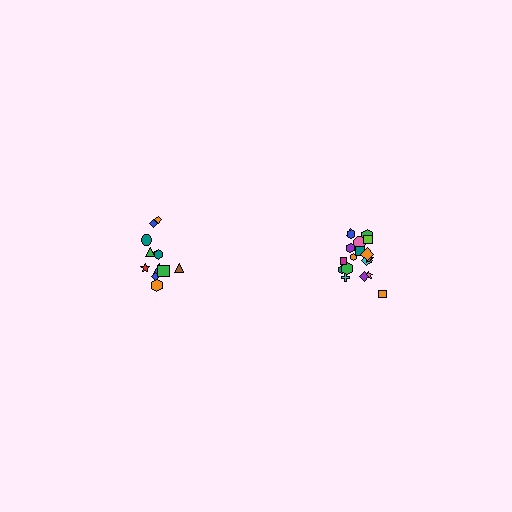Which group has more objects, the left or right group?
The right group.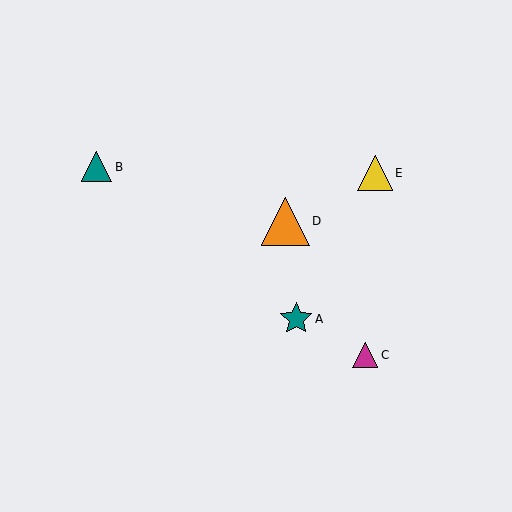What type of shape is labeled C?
Shape C is a magenta triangle.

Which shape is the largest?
The orange triangle (labeled D) is the largest.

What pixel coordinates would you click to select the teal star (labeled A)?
Click at (296, 319) to select the teal star A.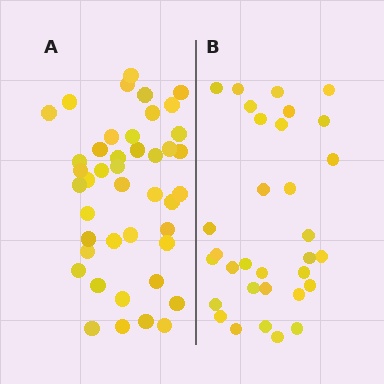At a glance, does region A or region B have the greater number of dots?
Region A (the left region) has more dots.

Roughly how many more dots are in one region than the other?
Region A has roughly 12 or so more dots than region B.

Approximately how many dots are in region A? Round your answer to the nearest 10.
About 40 dots. (The exact count is 43, which rounds to 40.)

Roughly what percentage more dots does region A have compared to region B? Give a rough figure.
About 35% more.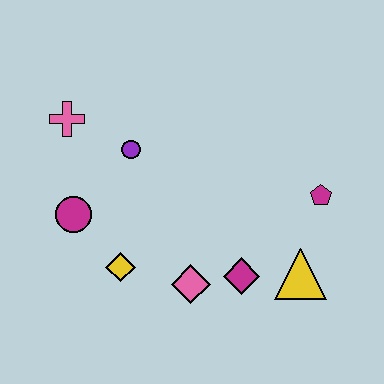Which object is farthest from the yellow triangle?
The pink cross is farthest from the yellow triangle.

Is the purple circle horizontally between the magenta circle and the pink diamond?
Yes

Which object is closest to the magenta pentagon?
The yellow triangle is closest to the magenta pentagon.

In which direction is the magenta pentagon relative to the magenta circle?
The magenta pentagon is to the right of the magenta circle.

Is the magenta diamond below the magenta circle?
Yes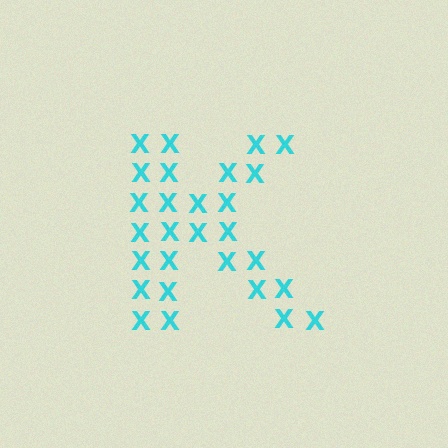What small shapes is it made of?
It is made of small letter X's.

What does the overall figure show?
The overall figure shows the letter K.